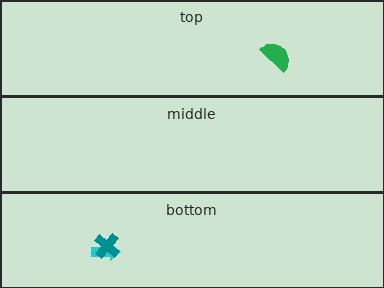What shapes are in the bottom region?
The cyan arrow, the teal cross.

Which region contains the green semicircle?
The top region.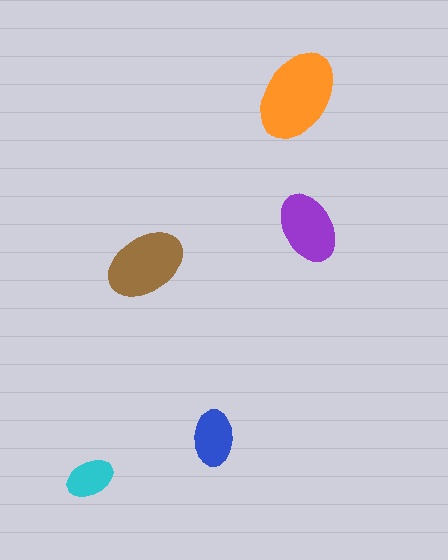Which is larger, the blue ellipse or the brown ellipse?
The brown one.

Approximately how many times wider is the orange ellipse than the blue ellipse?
About 1.5 times wider.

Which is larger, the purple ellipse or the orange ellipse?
The orange one.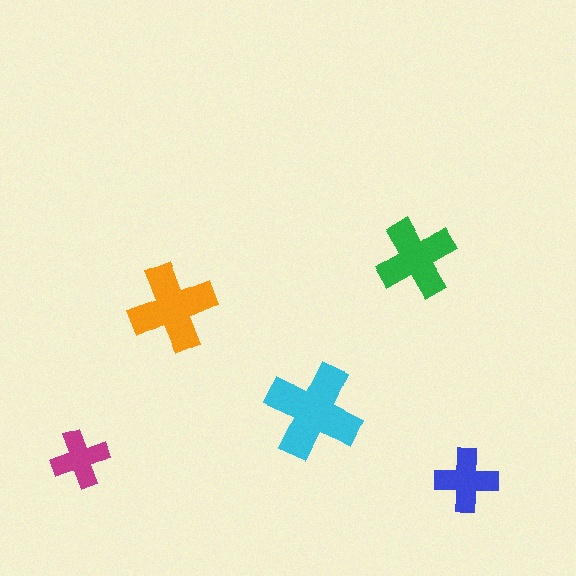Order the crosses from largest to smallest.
the cyan one, the orange one, the green one, the blue one, the magenta one.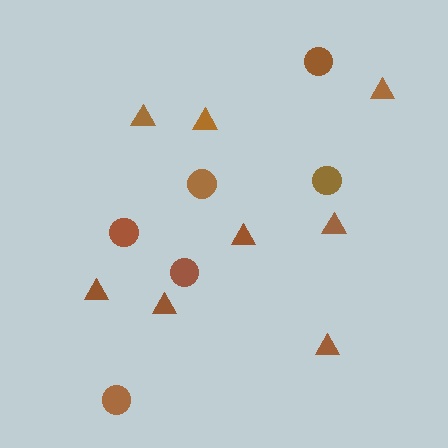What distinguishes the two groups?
There are 2 groups: one group of circles (6) and one group of triangles (8).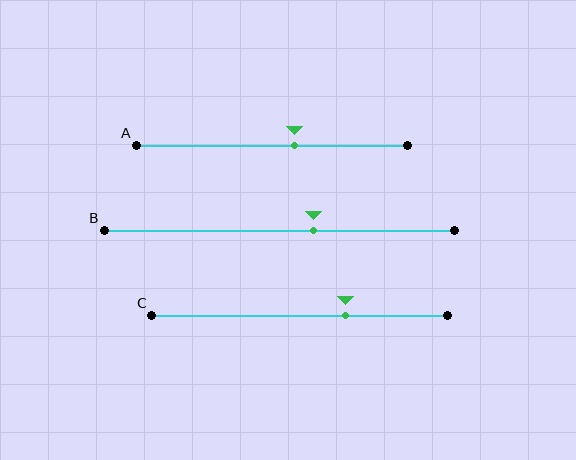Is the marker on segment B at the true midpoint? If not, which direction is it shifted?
No, the marker on segment B is shifted to the right by about 10% of the segment length.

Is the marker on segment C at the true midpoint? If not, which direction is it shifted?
No, the marker on segment C is shifted to the right by about 15% of the segment length.